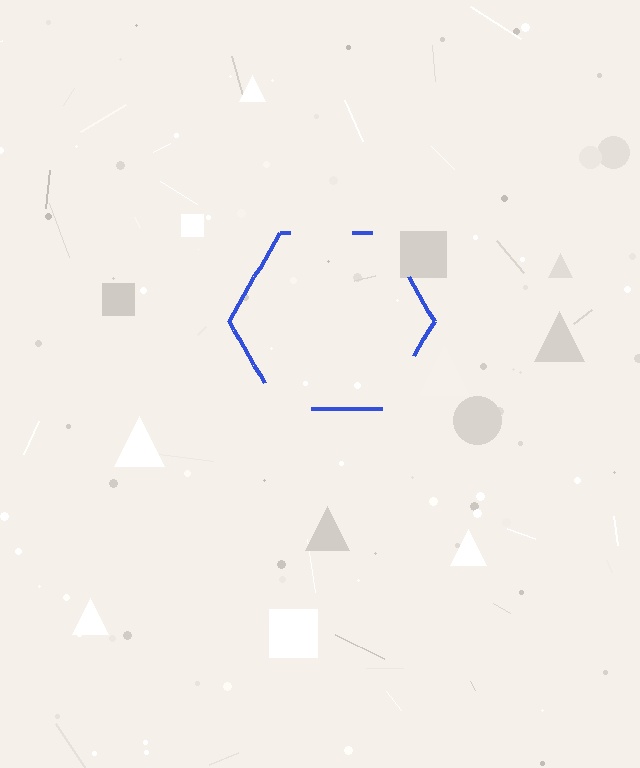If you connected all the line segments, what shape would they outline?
They would outline a hexagon.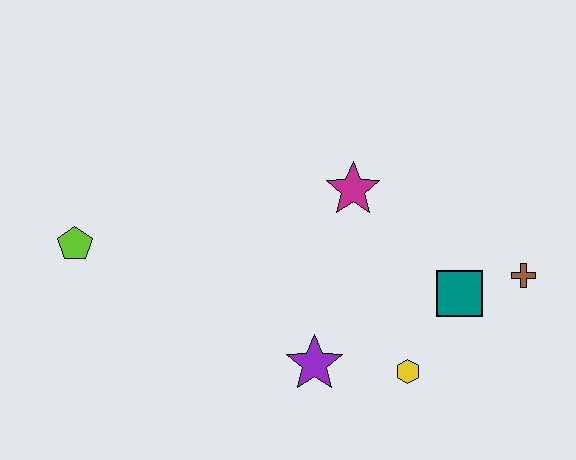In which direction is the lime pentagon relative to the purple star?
The lime pentagon is to the left of the purple star.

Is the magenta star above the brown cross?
Yes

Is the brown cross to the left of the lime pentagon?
No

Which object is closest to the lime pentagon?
The purple star is closest to the lime pentagon.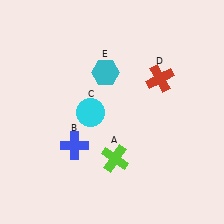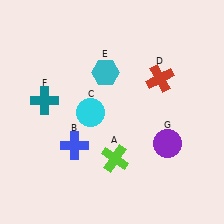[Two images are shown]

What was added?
A teal cross (F), a purple circle (G) were added in Image 2.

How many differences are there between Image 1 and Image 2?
There are 2 differences between the two images.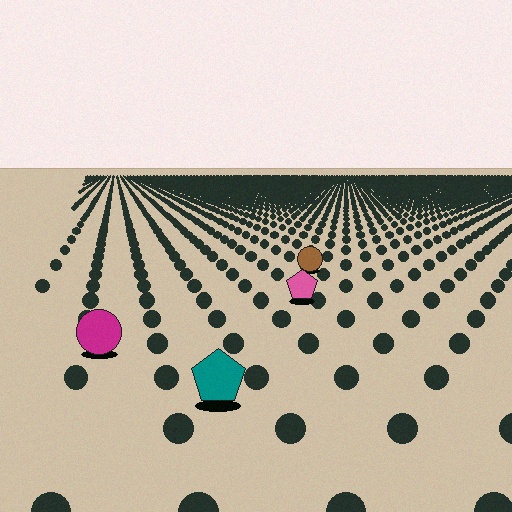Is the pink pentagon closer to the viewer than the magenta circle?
No. The magenta circle is closer — you can tell from the texture gradient: the ground texture is coarser near it.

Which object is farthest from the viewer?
The brown circle is farthest from the viewer. It appears smaller and the ground texture around it is denser.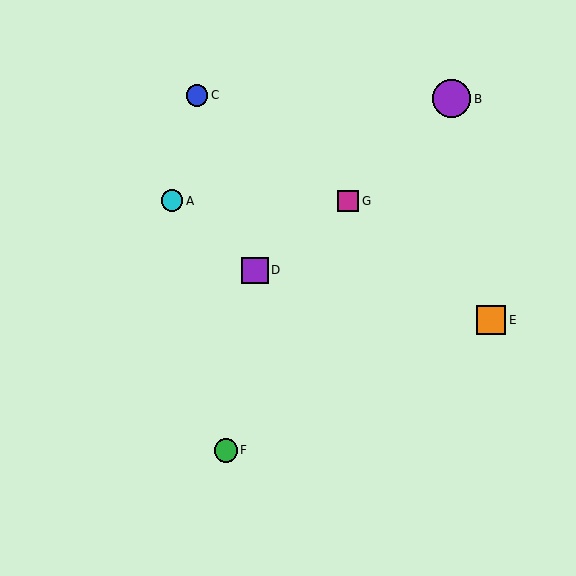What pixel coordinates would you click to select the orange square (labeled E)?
Click at (491, 320) to select the orange square E.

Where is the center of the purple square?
The center of the purple square is at (255, 270).